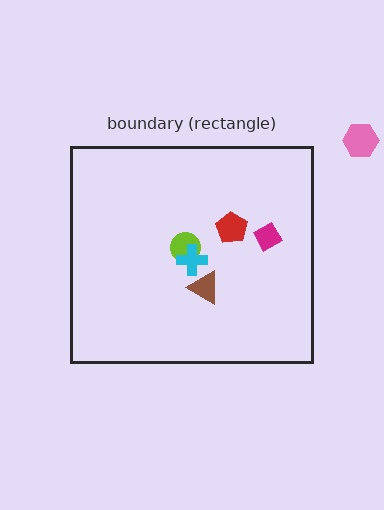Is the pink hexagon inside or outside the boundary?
Outside.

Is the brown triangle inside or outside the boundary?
Inside.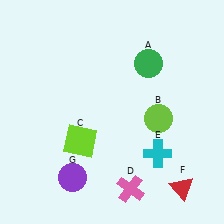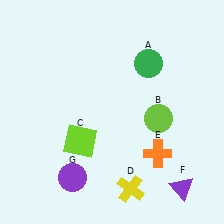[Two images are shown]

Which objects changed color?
D changed from pink to yellow. E changed from cyan to orange. F changed from red to purple.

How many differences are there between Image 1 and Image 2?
There are 3 differences between the two images.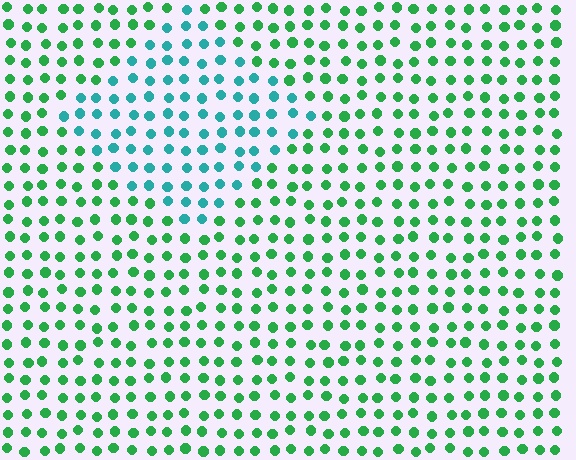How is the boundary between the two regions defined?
The boundary is defined purely by a slight shift in hue (about 43 degrees). Spacing, size, and orientation are identical on both sides.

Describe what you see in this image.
The image is filled with small green elements in a uniform arrangement. A diamond-shaped region is visible where the elements are tinted to a slightly different hue, forming a subtle color boundary.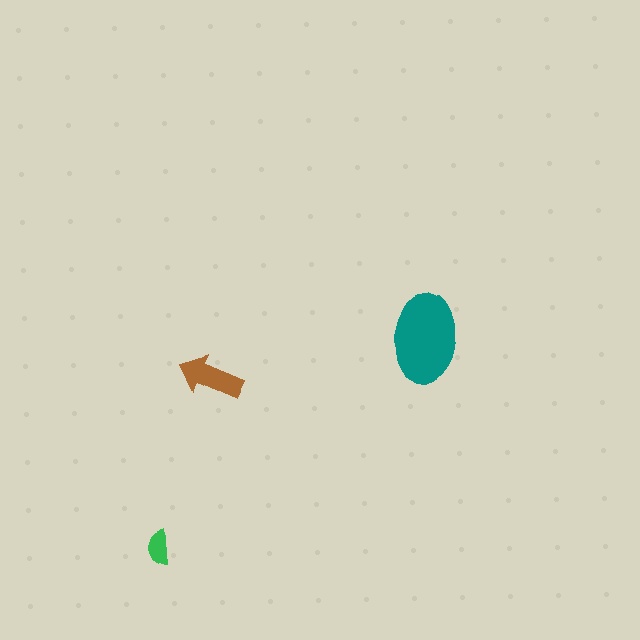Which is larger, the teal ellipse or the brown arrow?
The teal ellipse.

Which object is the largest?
The teal ellipse.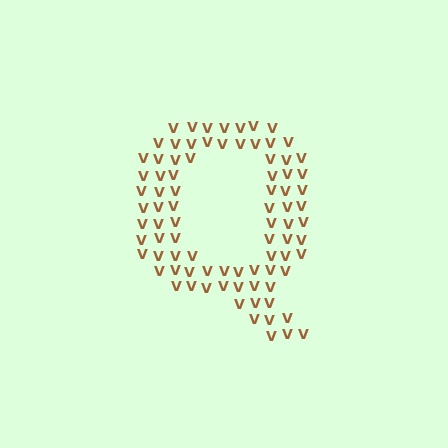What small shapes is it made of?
It is made of small letter V's.